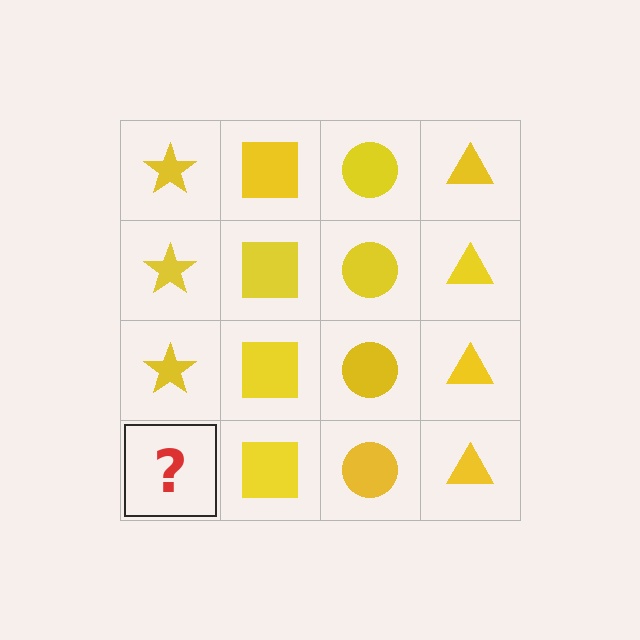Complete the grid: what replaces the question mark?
The question mark should be replaced with a yellow star.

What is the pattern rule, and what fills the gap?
The rule is that each column has a consistent shape. The gap should be filled with a yellow star.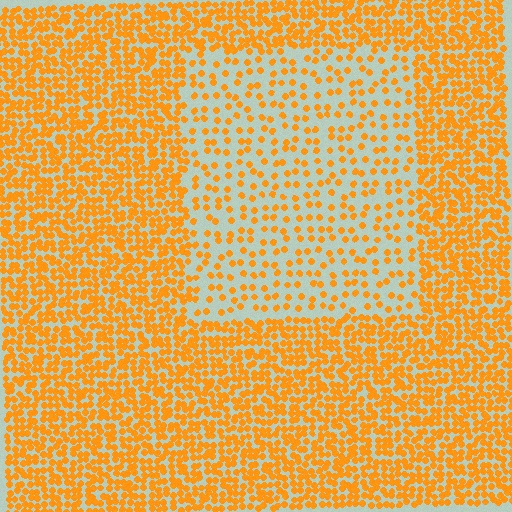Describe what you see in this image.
The image contains small orange elements arranged at two different densities. A rectangle-shaped region is visible where the elements are less densely packed than the surrounding area.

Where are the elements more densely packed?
The elements are more densely packed outside the rectangle boundary.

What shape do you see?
I see a rectangle.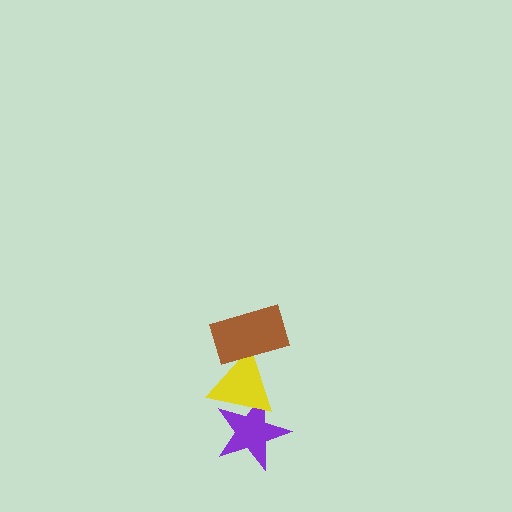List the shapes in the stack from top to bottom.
From top to bottom: the brown rectangle, the yellow triangle, the purple star.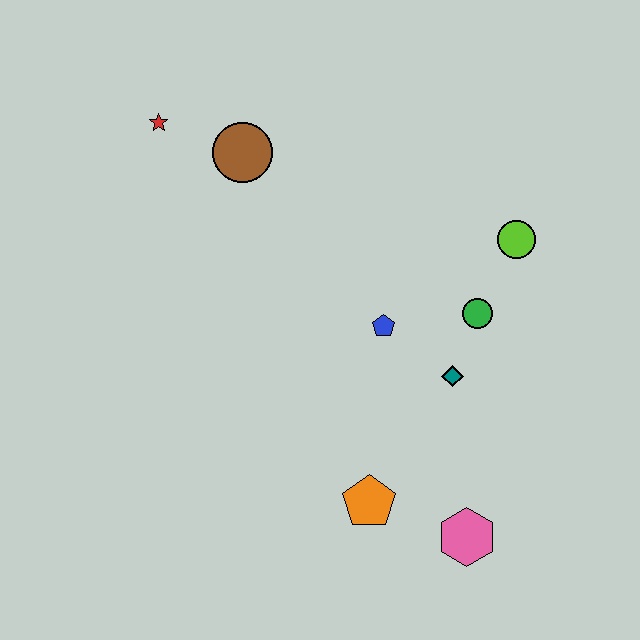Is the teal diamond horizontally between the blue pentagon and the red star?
No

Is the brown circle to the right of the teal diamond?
No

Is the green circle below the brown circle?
Yes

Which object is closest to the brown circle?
The red star is closest to the brown circle.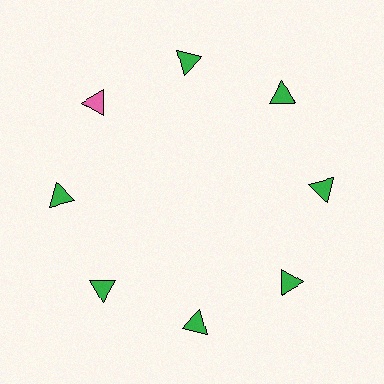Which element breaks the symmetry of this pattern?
The pink triangle at roughly the 10 o'clock position breaks the symmetry. All other shapes are green triangles.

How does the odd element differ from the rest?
It has a different color: pink instead of green.